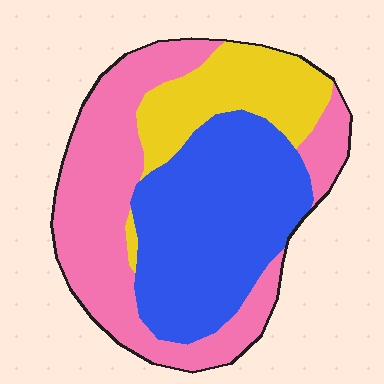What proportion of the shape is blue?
Blue covers roughly 40% of the shape.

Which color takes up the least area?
Yellow, at roughly 20%.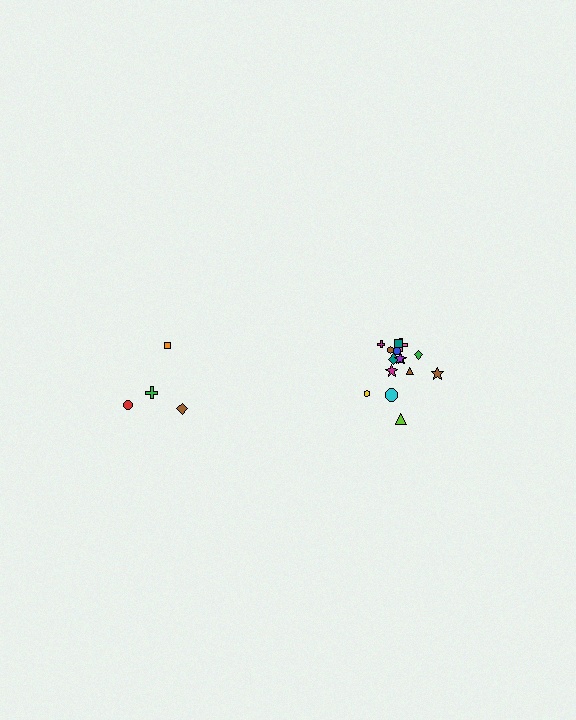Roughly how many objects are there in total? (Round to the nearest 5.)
Roughly 20 objects in total.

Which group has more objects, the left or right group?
The right group.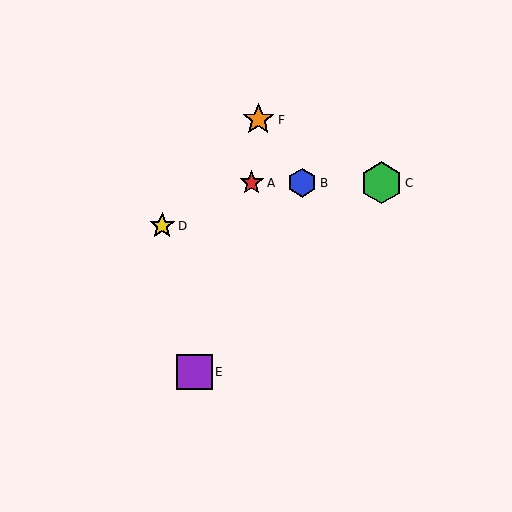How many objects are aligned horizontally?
3 objects (A, B, C) are aligned horizontally.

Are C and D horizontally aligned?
No, C is at y≈183 and D is at y≈226.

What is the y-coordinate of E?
Object E is at y≈372.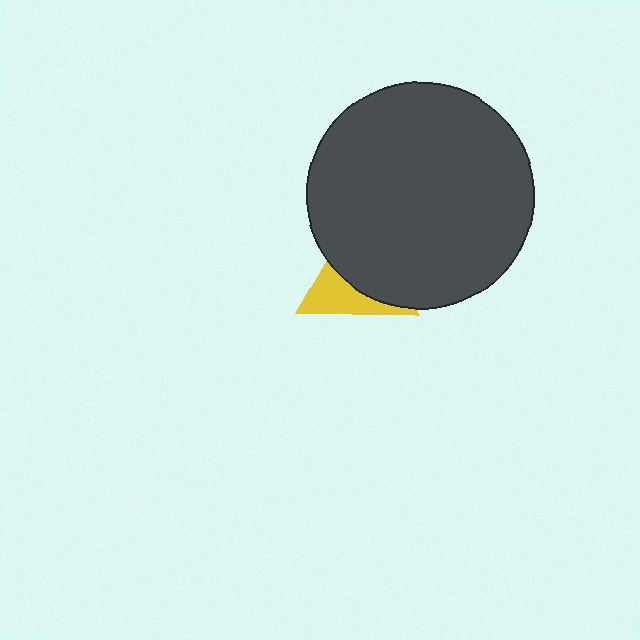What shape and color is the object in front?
The object in front is a dark gray circle.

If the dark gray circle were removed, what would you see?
You would see the complete yellow triangle.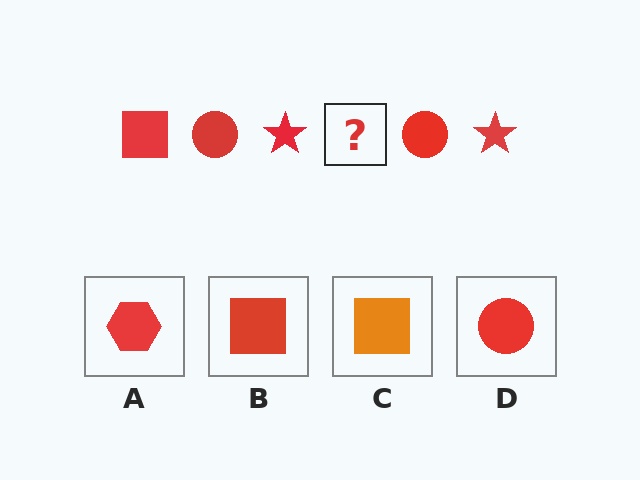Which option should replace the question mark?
Option B.